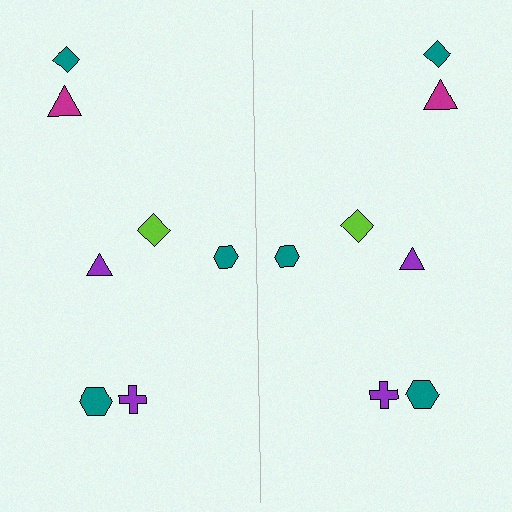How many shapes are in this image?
There are 14 shapes in this image.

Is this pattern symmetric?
Yes, this pattern has bilateral (reflection) symmetry.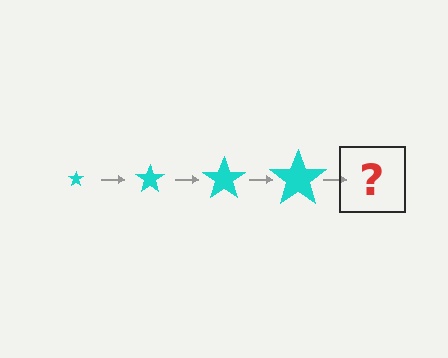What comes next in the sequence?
The next element should be a cyan star, larger than the previous one.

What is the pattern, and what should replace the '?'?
The pattern is that the star gets progressively larger each step. The '?' should be a cyan star, larger than the previous one.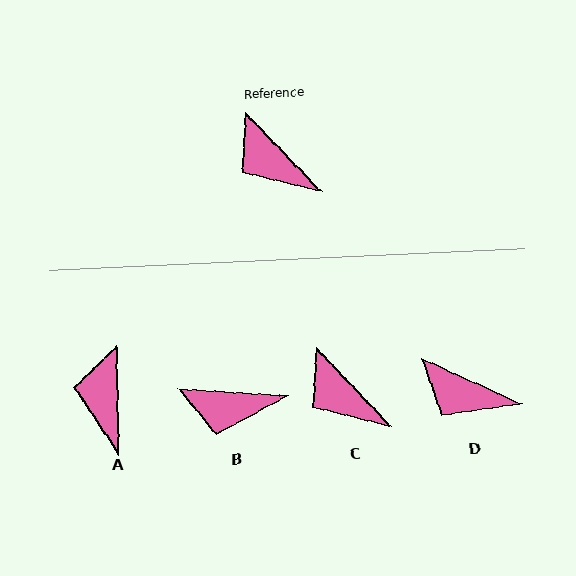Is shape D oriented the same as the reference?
No, it is off by about 22 degrees.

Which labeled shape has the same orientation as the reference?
C.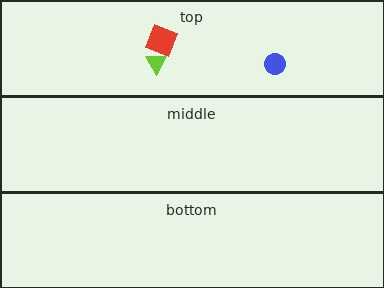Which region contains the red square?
The top region.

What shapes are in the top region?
The red square, the lime triangle, the blue circle.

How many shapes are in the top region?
3.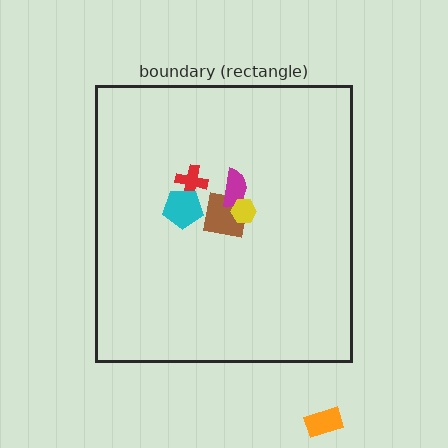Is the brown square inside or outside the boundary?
Inside.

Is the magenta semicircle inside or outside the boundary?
Inside.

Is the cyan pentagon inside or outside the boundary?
Inside.